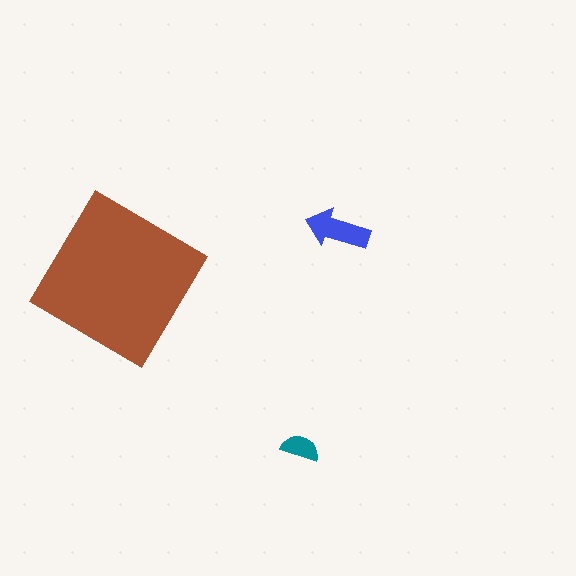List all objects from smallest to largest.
The teal semicircle, the blue arrow, the brown diamond.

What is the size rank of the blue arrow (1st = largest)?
2nd.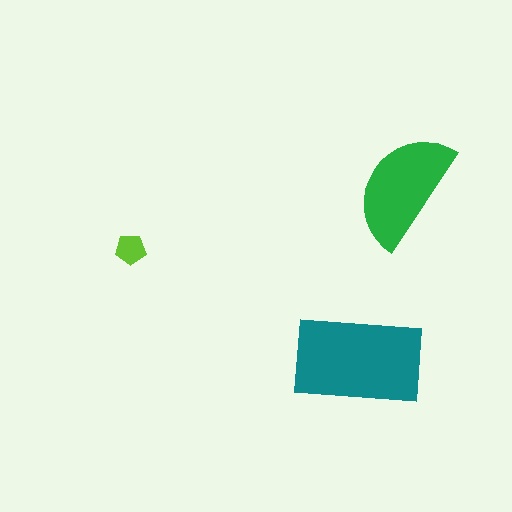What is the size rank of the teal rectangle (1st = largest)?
1st.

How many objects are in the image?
There are 3 objects in the image.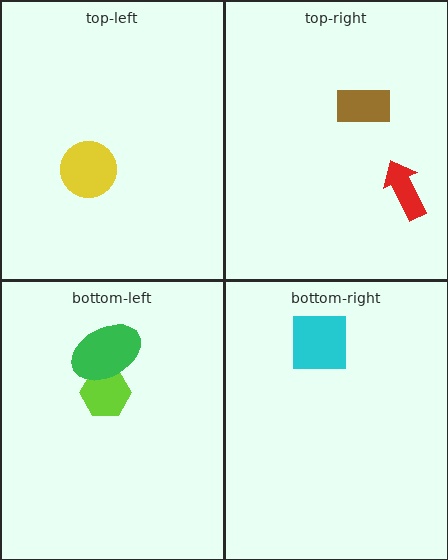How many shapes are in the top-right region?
2.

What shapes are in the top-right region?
The red arrow, the brown rectangle.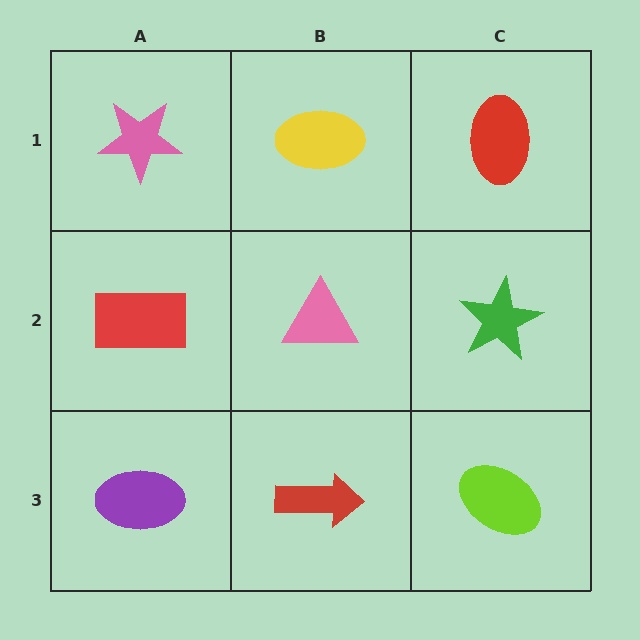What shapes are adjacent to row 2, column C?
A red ellipse (row 1, column C), a lime ellipse (row 3, column C), a pink triangle (row 2, column B).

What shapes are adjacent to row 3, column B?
A pink triangle (row 2, column B), a purple ellipse (row 3, column A), a lime ellipse (row 3, column C).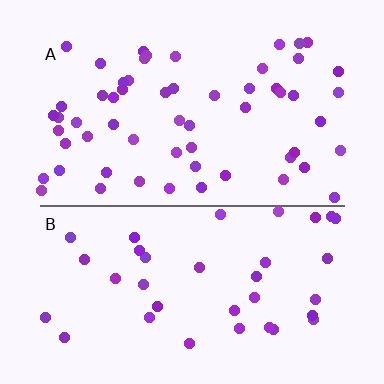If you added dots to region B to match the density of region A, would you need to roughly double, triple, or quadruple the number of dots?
Approximately double.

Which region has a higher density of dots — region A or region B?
A (the top).